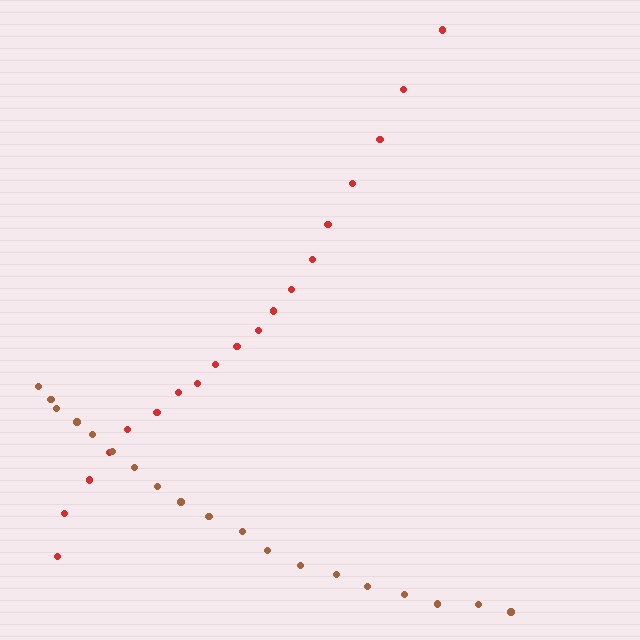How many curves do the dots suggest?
There are 2 distinct paths.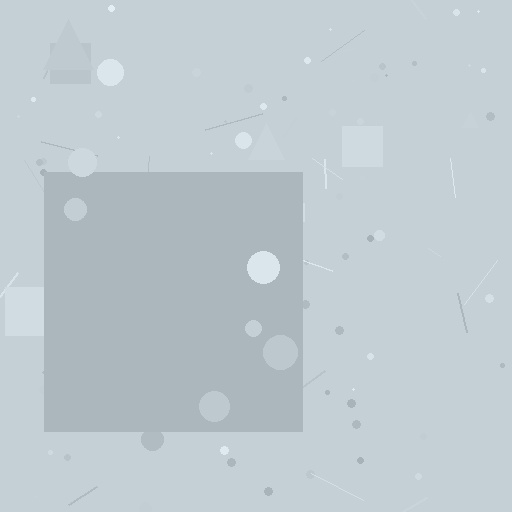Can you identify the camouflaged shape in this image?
The camouflaged shape is a square.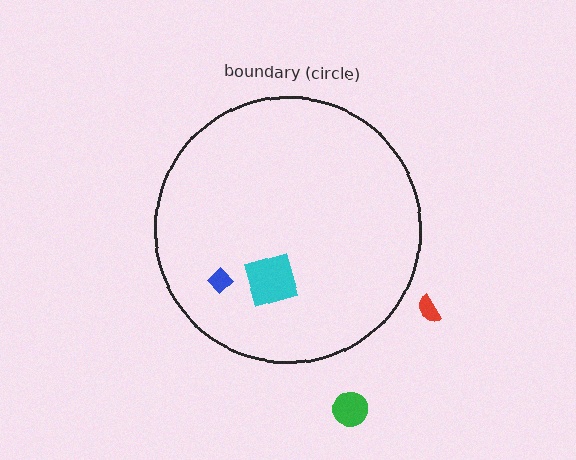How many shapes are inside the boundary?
2 inside, 2 outside.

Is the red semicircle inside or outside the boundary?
Outside.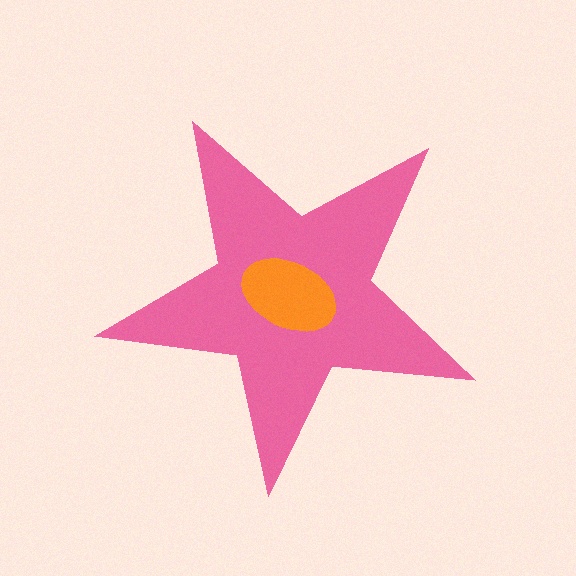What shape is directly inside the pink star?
The orange ellipse.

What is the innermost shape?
The orange ellipse.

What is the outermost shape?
The pink star.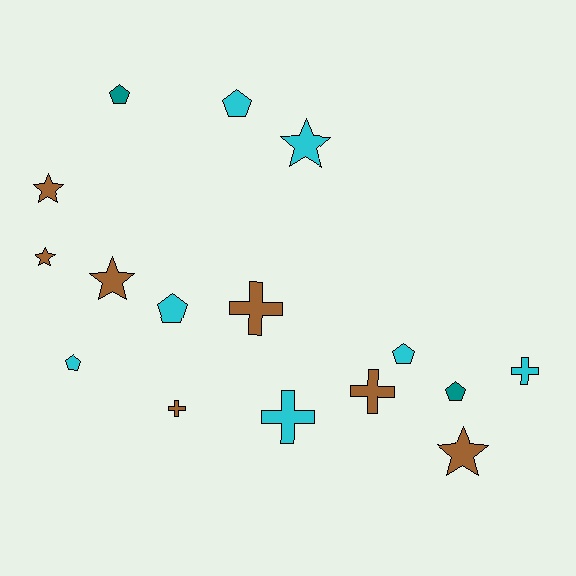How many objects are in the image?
There are 16 objects.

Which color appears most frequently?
Cyan, with 7 objects.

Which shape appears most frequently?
Pentagon, with 6 objects.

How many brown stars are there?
There are 4 brown stars.